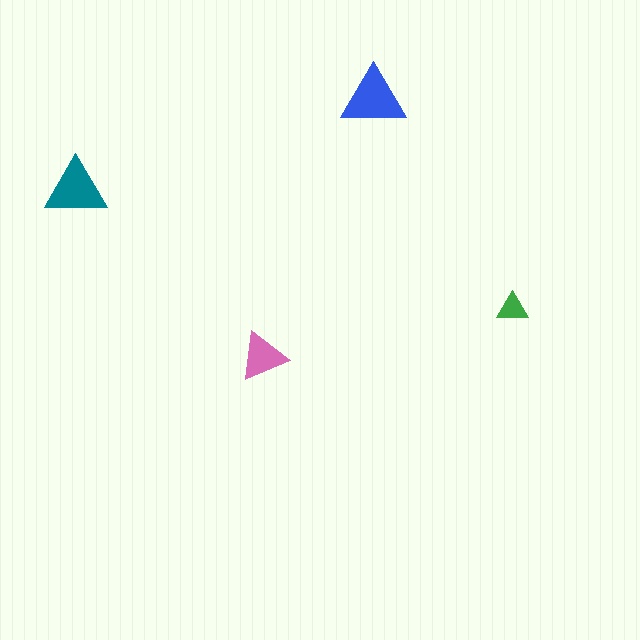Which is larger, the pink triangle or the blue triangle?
The blue one.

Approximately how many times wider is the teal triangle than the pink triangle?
About 1.5 times wider.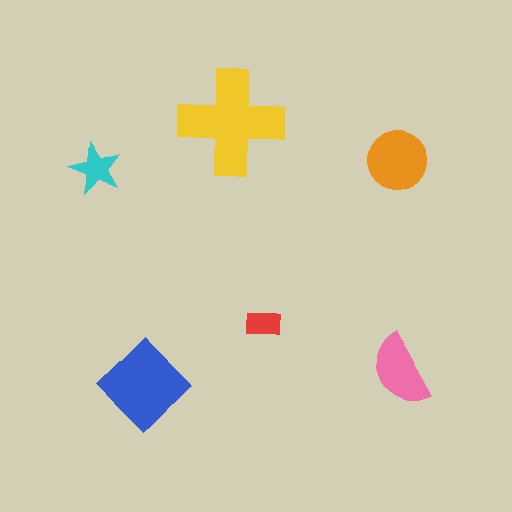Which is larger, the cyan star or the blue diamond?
The blue diamond.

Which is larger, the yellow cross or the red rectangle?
The yellow cross.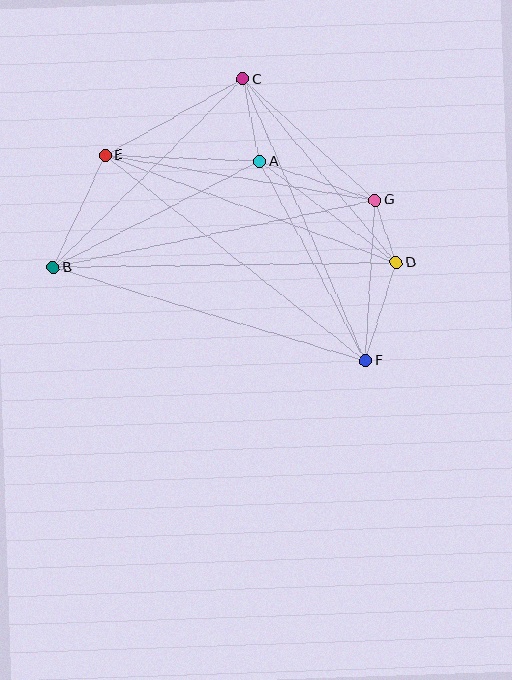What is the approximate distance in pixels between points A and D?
The distance between A and D is approximately 170 pixels.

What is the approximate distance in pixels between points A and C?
The distance between A and C is approximately 84 pixels.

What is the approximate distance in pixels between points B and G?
The distance between B and G is approximately 329 pixels.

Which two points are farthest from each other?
Points B and D are farthest from each other.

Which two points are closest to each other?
Points D and G are closest to each other.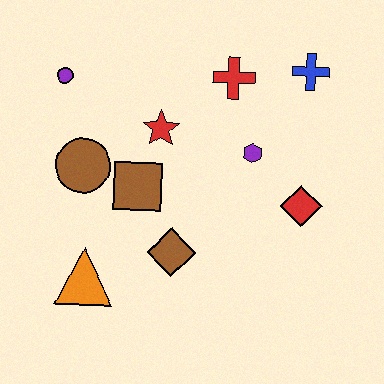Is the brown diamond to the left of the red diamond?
Yes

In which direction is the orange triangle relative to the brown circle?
The orange triangle is below the brown circle.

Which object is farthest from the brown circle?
The blue cross is farthest from the brown circle.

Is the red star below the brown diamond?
No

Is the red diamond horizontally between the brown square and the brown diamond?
No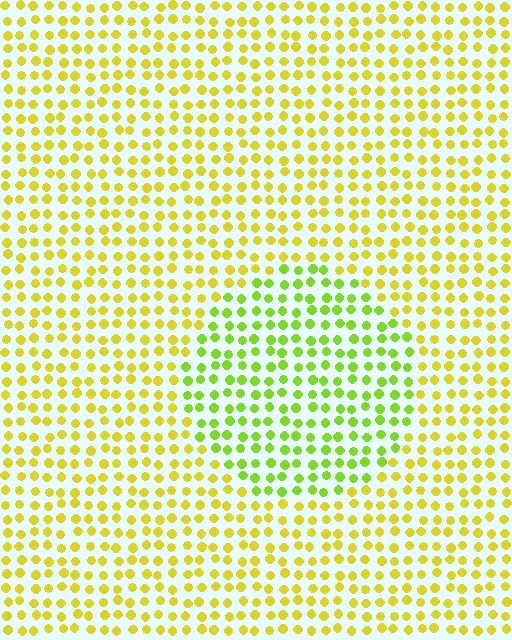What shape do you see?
I see a circle.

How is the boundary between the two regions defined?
The boundary is defined purely by a slight shift in hue (about 34 degrees). Spacing, size, and orientation are identical on both sides.